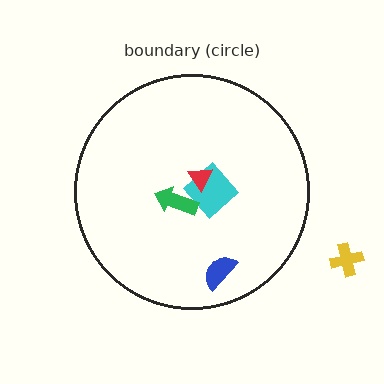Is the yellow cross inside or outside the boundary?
Outside.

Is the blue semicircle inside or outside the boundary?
Inside.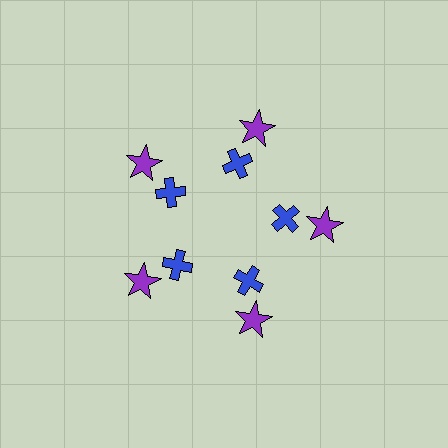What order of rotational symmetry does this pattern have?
This pattern has 5-fold rotational symmetry.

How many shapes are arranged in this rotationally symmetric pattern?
There are 10 shapes, arranged in 5 groups of 2.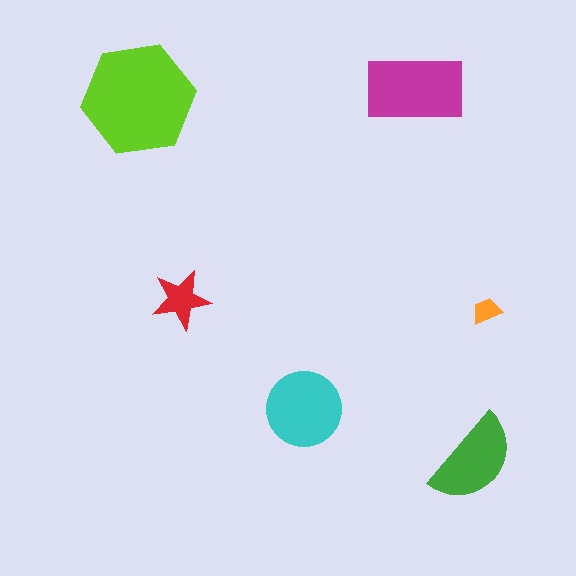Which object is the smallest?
The orange trapezoid.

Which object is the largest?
The lime hexagon.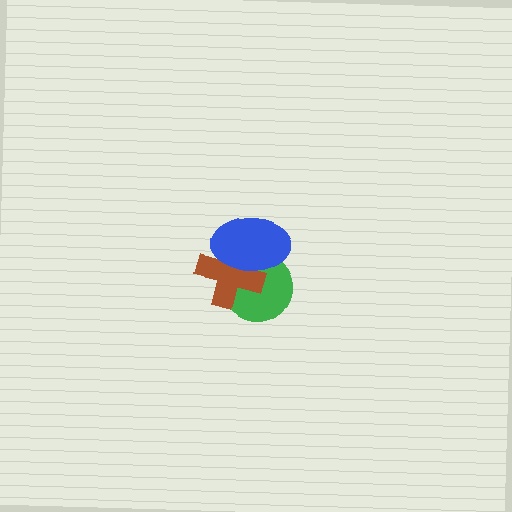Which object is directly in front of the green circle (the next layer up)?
The brown cross is directly in front of the green circle.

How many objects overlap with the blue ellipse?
2 objects overlap with the blue ellipse.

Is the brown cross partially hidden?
Yes, it is partially covered by another shape.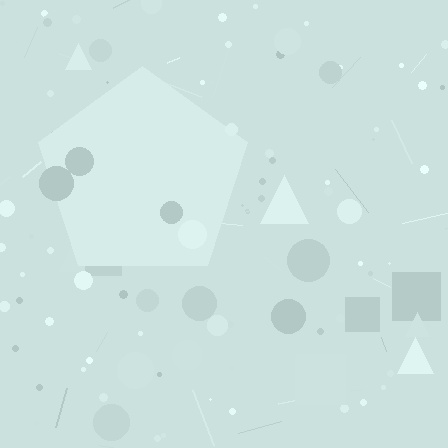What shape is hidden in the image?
A pentagon is hidden in the image.